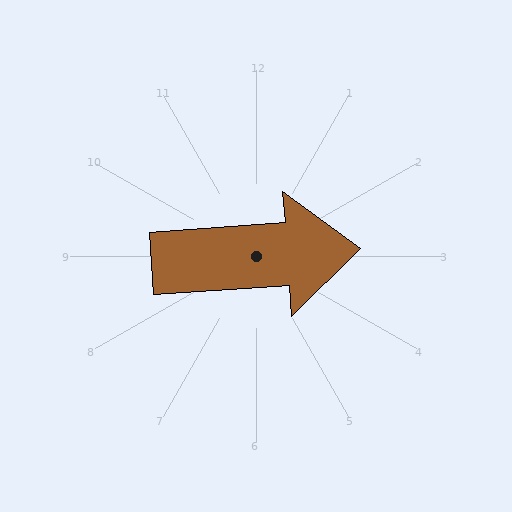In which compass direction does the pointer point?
East.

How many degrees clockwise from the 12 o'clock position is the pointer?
Approximately 86 degrees.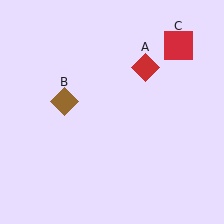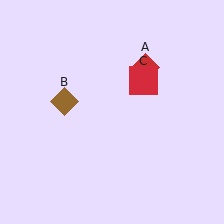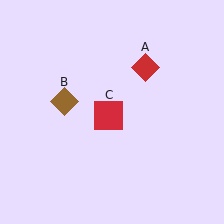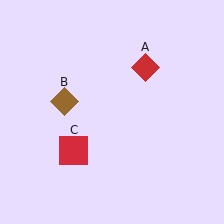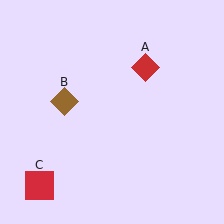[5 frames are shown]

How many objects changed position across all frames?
1 object changed position: red square (object C).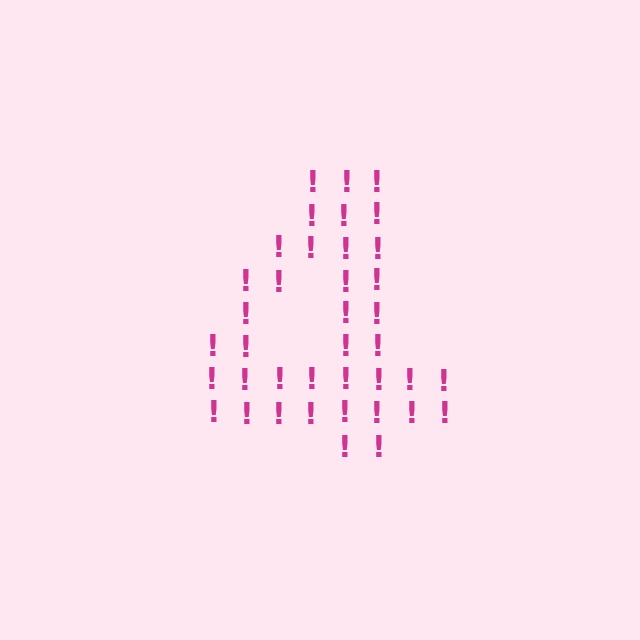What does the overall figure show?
The overall figure shows the digit 4.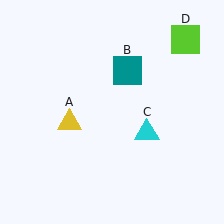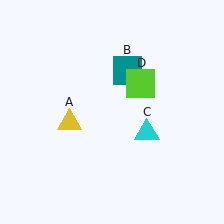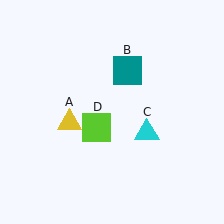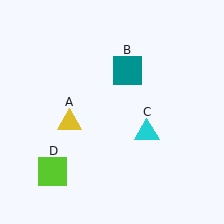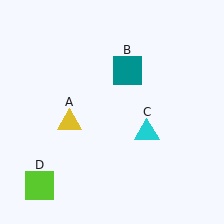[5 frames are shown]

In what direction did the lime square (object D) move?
The lime square (object D) moved down and to the left.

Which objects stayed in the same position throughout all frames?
Yellow triangle (object A) and teal square (object B) and cyan triangle (object C) remained stationary.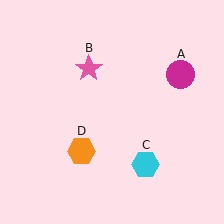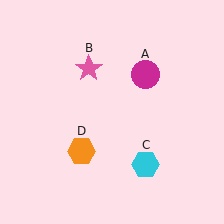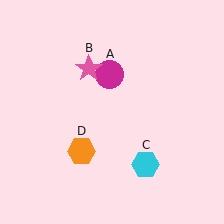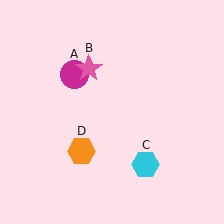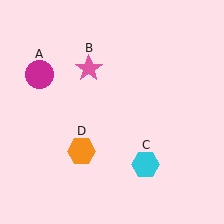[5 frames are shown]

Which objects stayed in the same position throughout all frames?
Pink star (object B) and cyan hexagon (object C) and orange hexagon (object D) remained stationary.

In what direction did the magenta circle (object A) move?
The magenta circle (object A) moved left.